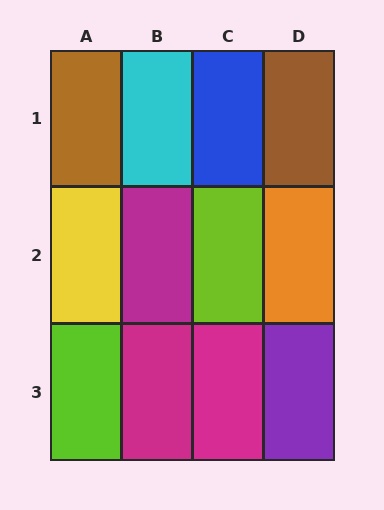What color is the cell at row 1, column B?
Cyan.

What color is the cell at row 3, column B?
Magenta.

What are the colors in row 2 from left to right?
Yellow, magenta, lime, orange.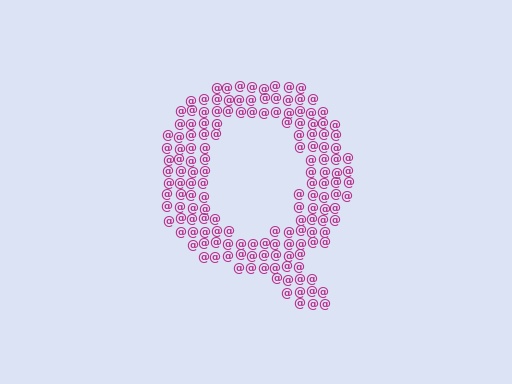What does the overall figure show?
The overall figure shows the letter Q.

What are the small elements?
The small elements are at signs.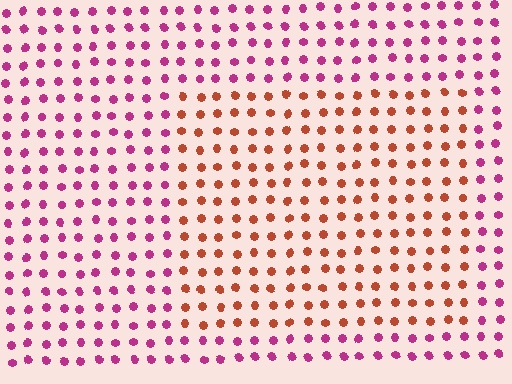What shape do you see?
I see a rectangle.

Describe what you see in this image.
The image is filled with small magenta elements in a uniform arrangement. A rectangle-shaped region is visible where the elements are tinted to a slightly different hue, forming a subtle color boundary.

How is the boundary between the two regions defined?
The boundary is defined purely by a slight shift in hue (about 50 degrees). Spacing, size, and orientation are identical on both sides.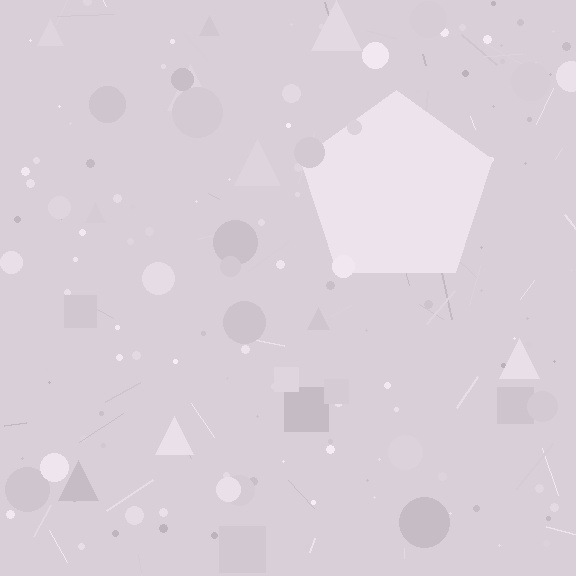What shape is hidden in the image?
A pentagon is hidden in the image.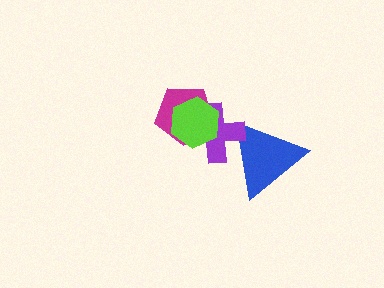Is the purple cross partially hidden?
Yes, it is partially covered by another shape.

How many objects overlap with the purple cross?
3 objects overlap with the purple cross.